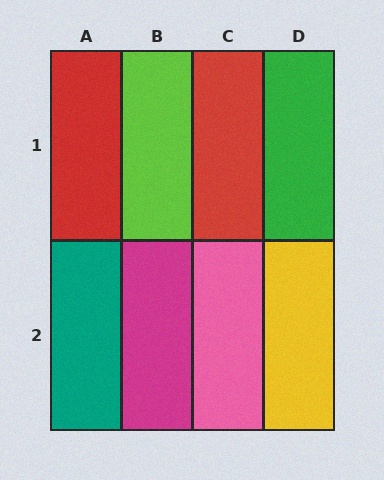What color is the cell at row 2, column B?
Magenta.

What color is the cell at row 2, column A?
Teal.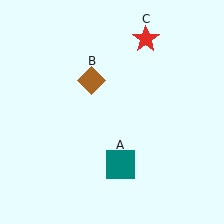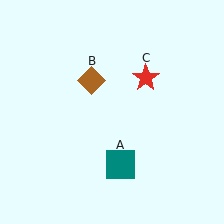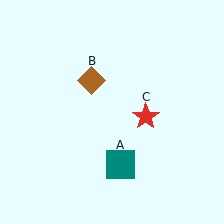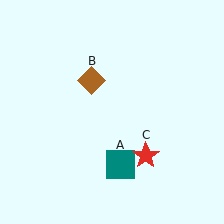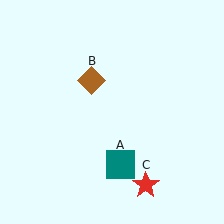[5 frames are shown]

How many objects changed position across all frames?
1 object changed position: red star (object C).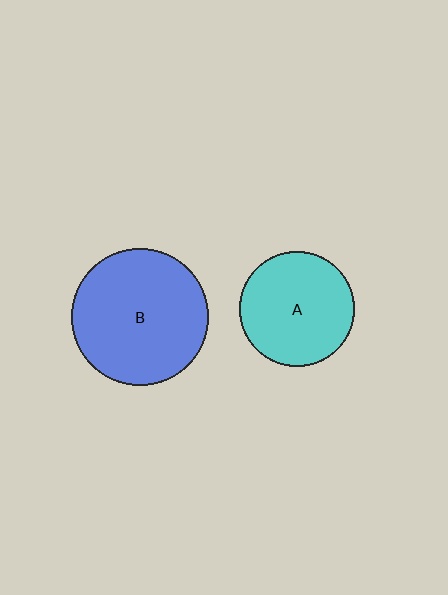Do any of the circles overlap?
No, none of the circles overlap.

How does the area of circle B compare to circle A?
Approximately 1.4 times.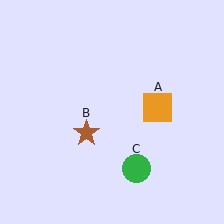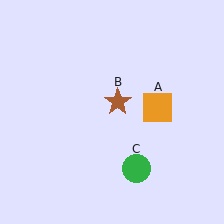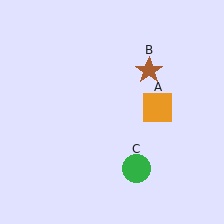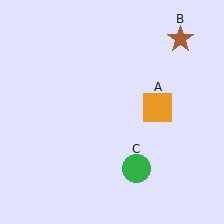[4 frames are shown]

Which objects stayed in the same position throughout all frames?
Orange square (object A) and green circle (object C) remained stationary.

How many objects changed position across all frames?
1 object changed position: brown star (object B).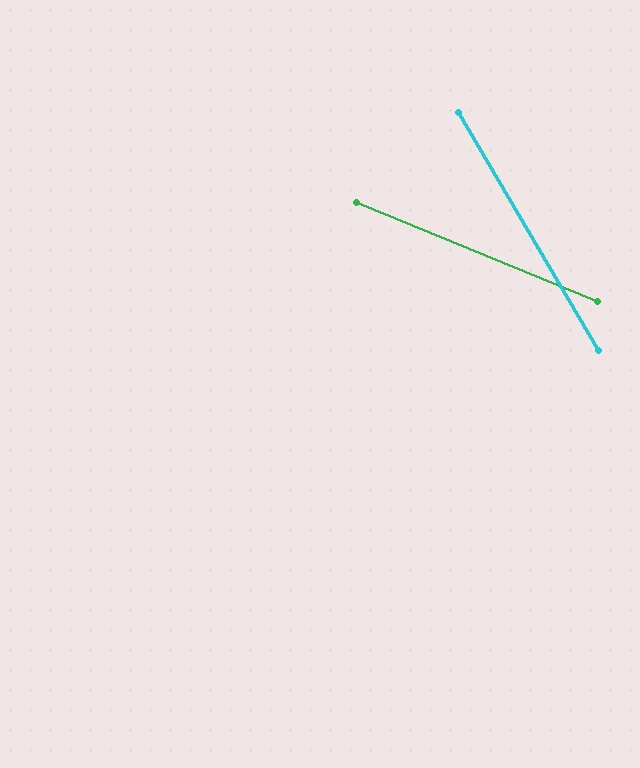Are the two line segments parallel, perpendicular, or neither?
Neither parallel nor perpendicular — they differ by about 37°.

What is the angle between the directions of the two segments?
Approximately 37 degrees.